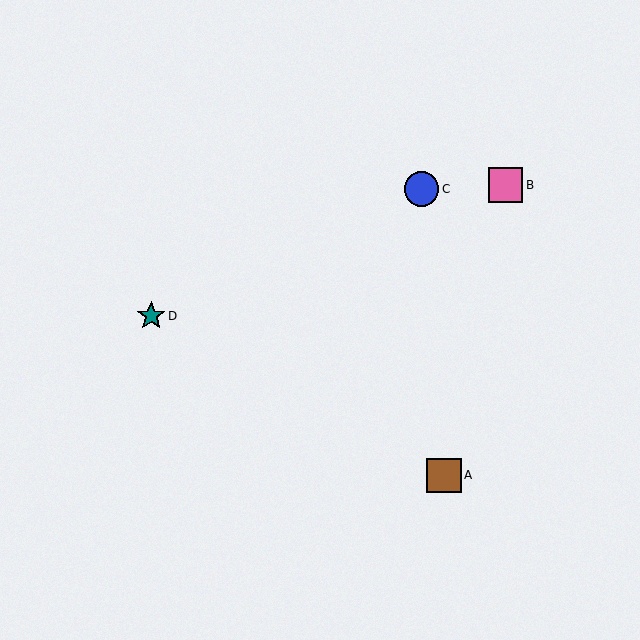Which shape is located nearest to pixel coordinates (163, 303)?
The teal star (labeled D) at (151, 316) is nearest to that location.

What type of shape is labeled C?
Shape C is a blue circle.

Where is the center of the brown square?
The center of the brown square is at (444, 475).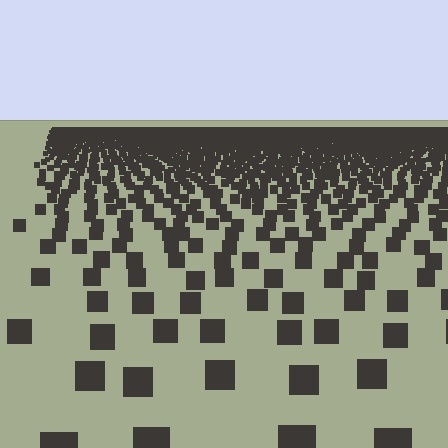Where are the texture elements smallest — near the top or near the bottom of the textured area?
Near the top.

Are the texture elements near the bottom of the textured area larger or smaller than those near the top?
Larger. Near the bottom, elements are closer to the viewer and appear at a bigger on-screen size.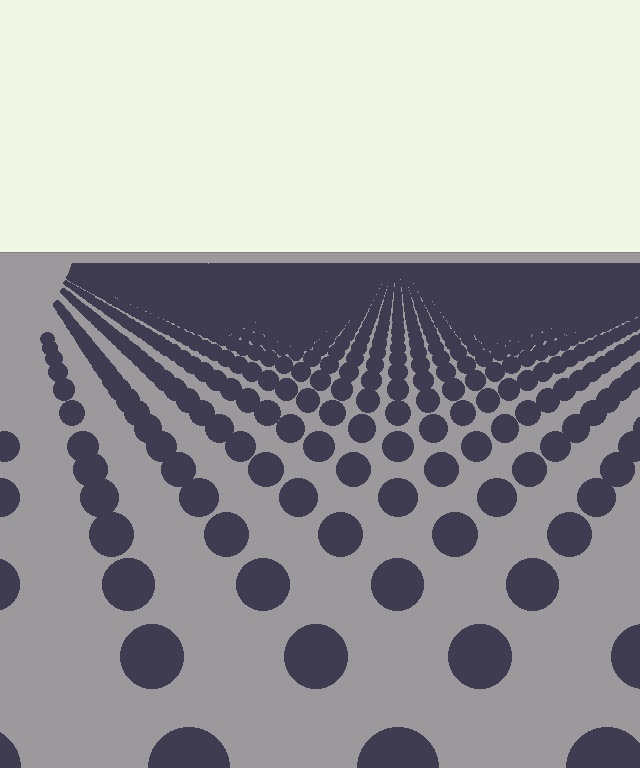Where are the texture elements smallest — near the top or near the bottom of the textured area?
Near the top.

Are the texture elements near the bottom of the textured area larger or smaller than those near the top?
Larger. Near the bottom, elements are closer to the viewer and appear at a bigger on-screen size.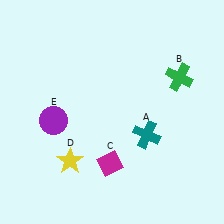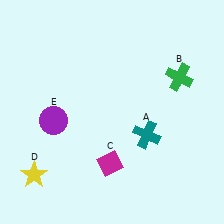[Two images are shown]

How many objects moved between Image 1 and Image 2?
1 object moved between the two images.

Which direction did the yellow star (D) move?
The yellow star (D) moved left.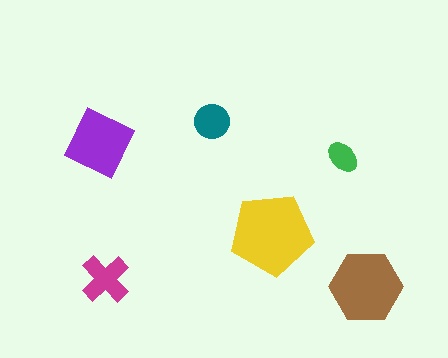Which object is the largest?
The yellow pentagon.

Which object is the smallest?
The green ellipse.